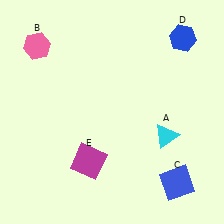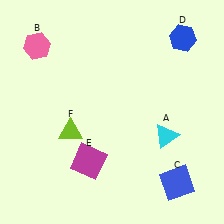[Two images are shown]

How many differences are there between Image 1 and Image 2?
There is 1 difference between the two images.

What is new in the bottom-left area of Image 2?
A lime triangle (F) was added in the bottom-left area of Image 2.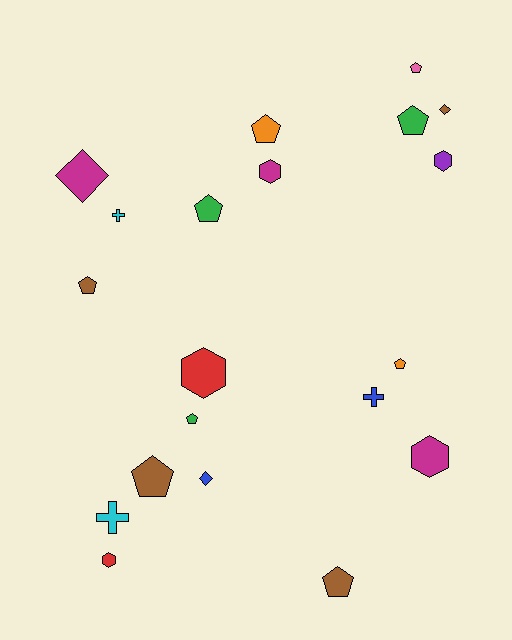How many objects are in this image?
There are 20 objects.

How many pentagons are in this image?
There are 9 pentagons.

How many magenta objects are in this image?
There are 3 magenta objects.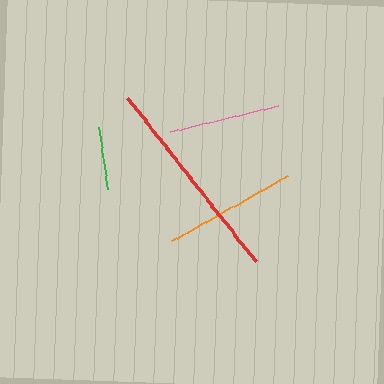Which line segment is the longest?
The red line is the longest at approximately 207 pixels.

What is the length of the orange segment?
The orange segment is approximately 132 pixels long.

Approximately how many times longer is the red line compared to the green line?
The red line is approximately 3.3 times the length of the green line.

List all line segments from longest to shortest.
From longest to shortest: red, orange, pink, green.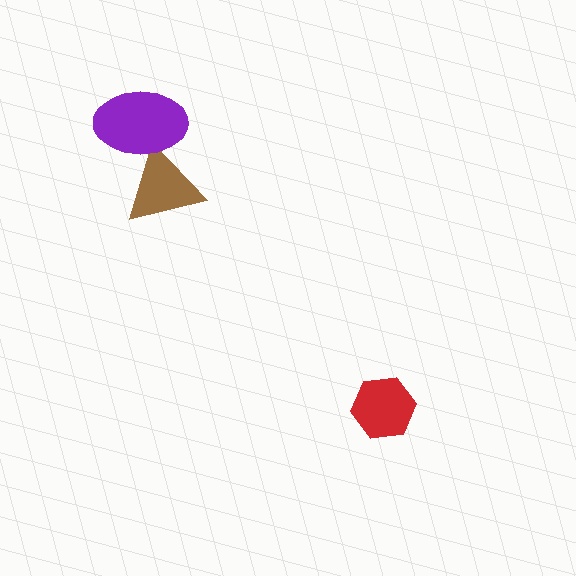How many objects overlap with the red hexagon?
0 objects overlap with the red hexagon.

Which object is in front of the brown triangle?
The purple ellipse is in front of the brown triangle.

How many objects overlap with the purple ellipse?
1 object overlaps with the purple ellipse.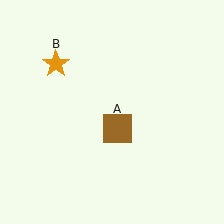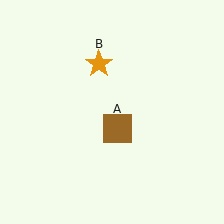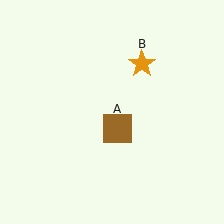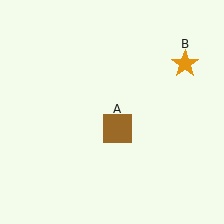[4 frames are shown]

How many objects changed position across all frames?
1 object changed position: orange star (object B).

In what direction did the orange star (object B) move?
The orange star (object B) moved right.